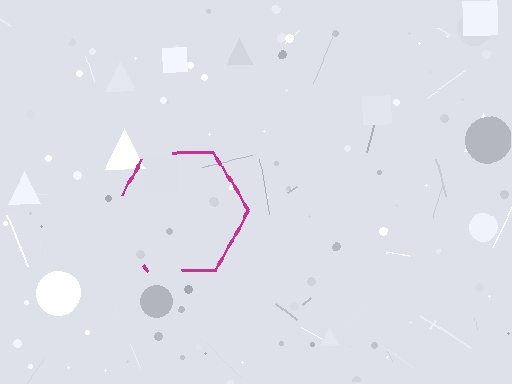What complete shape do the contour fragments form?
The contour fragments form a hexagon.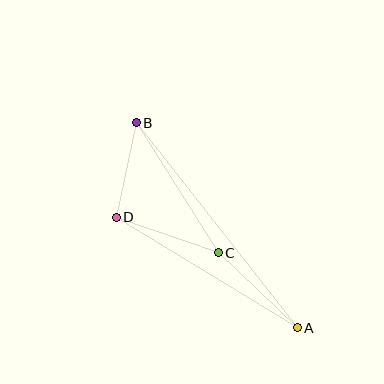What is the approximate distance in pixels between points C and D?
The distance between C and D is approximately 108 pixels.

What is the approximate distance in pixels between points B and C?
The distance between B and C is approximately 154 pixels.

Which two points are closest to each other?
Points B and D are closest to each other.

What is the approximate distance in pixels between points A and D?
The distance between A and D is approximately 212 pixels.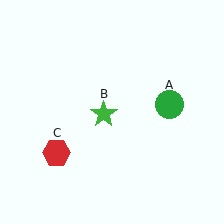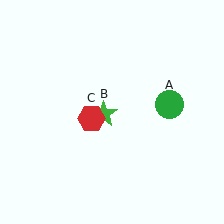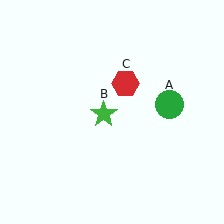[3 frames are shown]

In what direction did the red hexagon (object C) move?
The red hexagon (object C) moved up and to the right.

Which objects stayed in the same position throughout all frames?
Green circle (object A) and green star (object B) remained stationary.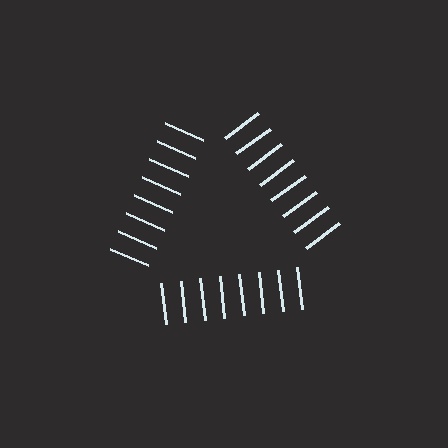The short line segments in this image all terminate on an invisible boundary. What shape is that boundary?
An illusory triangle — the line segments terminate on its edges but no continuous stroke is drawn.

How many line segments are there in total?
24 — 8 along each of the 3 edges.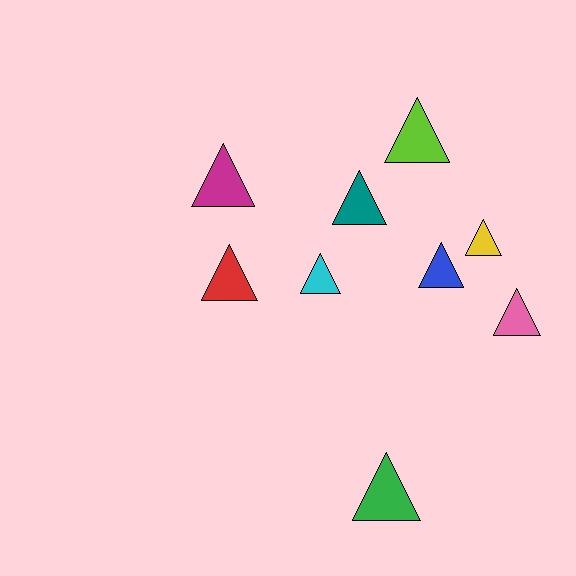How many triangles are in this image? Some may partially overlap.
There are 9 triangles.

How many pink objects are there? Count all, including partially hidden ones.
There is 1 pink object.